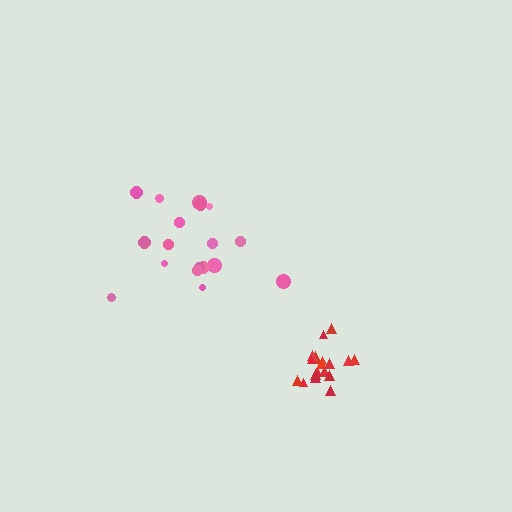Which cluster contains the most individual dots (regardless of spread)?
Red (19).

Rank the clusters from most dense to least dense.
red, pink.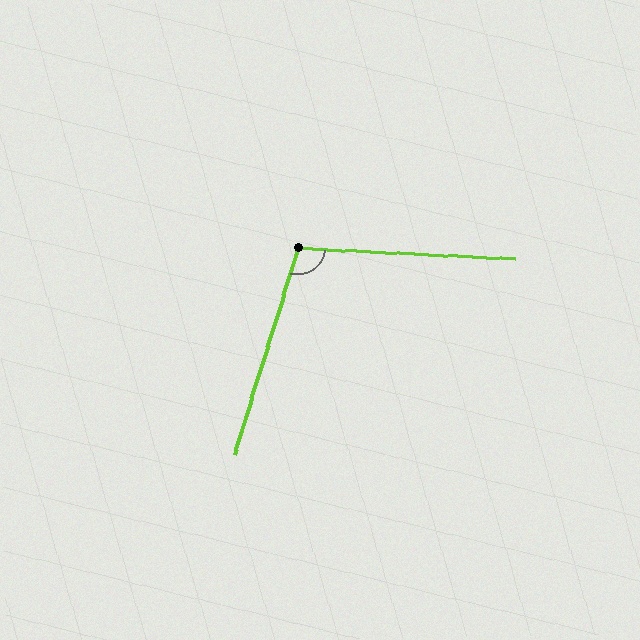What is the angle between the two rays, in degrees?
Approximately 104 degrees.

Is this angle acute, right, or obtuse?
It is obtuse.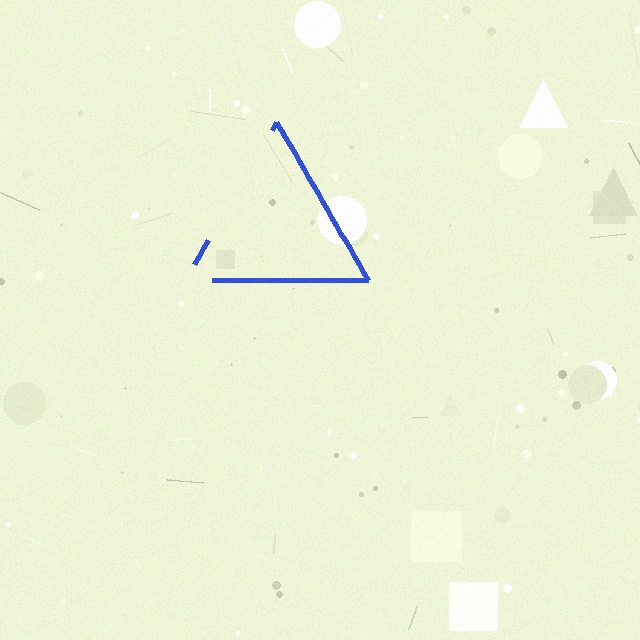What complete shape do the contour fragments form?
The contour fragments form a triangle.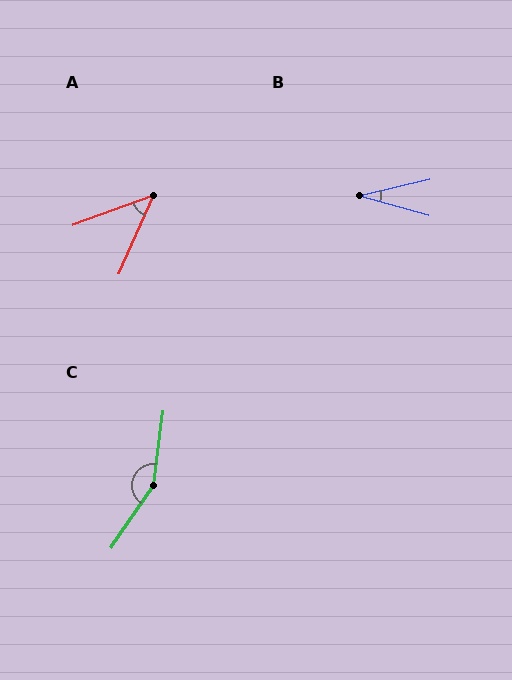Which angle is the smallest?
B, at approximately 29 degrees.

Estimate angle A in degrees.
Approximately 46 degrees.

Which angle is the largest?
C, at approximately 153 degrees.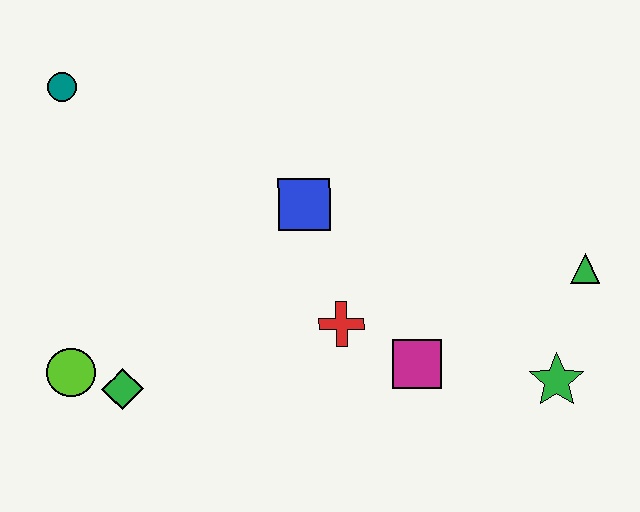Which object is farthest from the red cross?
The teal circle is farthest from the red cross.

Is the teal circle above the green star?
Yes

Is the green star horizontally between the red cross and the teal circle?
No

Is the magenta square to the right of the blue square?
Yes